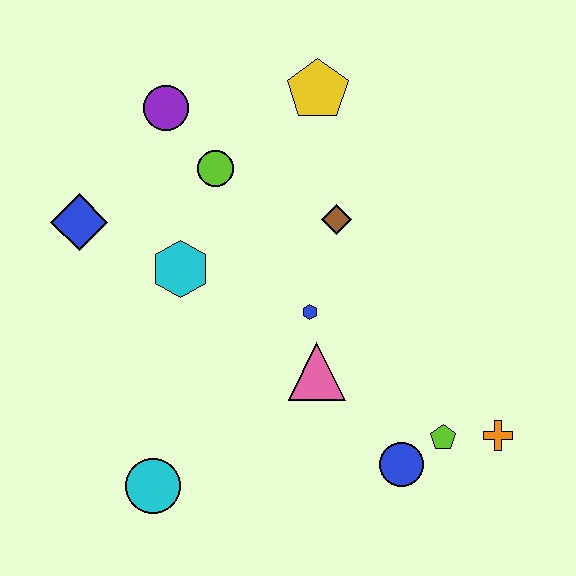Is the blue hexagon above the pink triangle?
Yes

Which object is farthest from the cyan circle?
The yellow pentagon is farthest from the cyan circle.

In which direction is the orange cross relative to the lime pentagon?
The orange cross is to the right of the lime pentagon.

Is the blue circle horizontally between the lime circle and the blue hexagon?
No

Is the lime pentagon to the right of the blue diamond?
Yes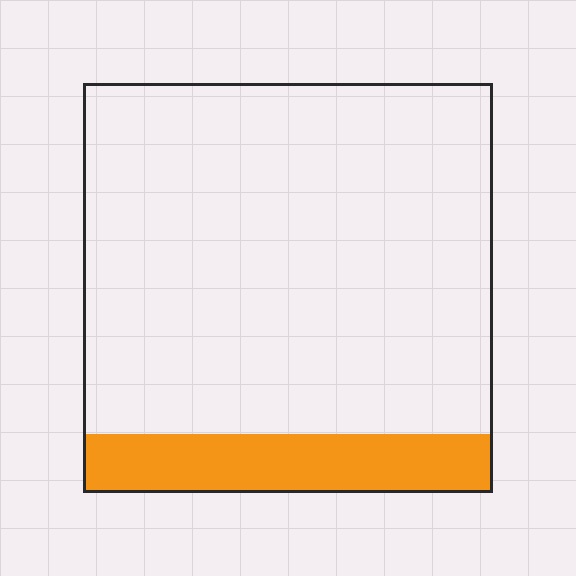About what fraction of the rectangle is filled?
About one eighth (1/8).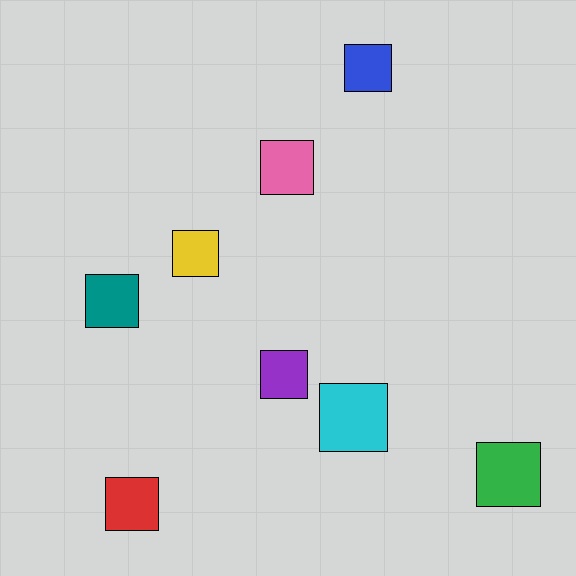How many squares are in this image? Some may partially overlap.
There are 8 squares.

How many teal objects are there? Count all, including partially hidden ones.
There is 1 teal object.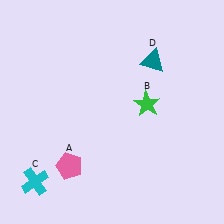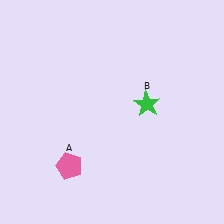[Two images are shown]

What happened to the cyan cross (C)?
The cyan cross (C) was removed in Image 2. It was in the bottom-left area of Image 1.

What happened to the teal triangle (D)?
The teal triangle (D) was removed in Image 2. It was in the top-right area of Image 1.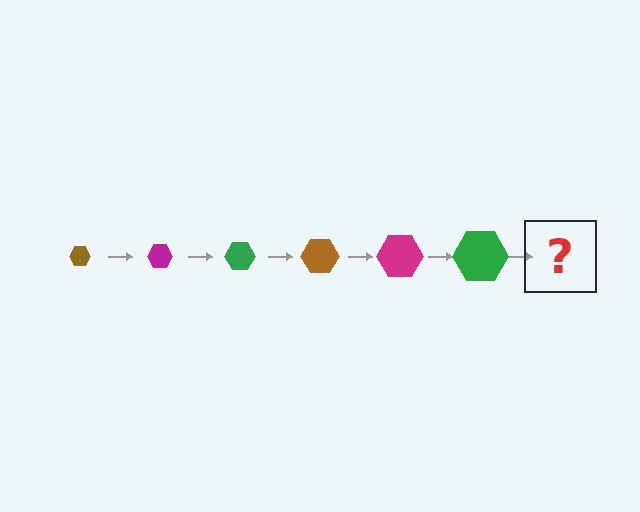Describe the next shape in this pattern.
It should be a brown hexagon, larger than the previous one.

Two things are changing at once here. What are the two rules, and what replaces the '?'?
The two rules are that the hexagon grows larger each step and the color cycles through brown, magenta, and green. The '?' should be a brown hexagon, larger than the previous one.